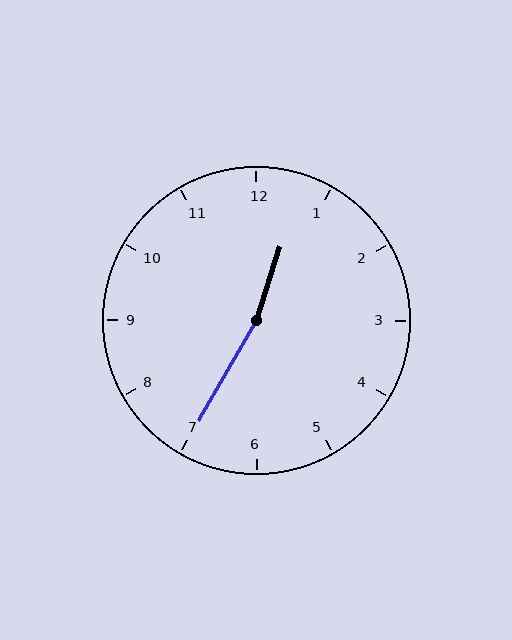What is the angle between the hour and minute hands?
Approximately 168 degrees.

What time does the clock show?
12:35.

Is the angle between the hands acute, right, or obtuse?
It is obtuse.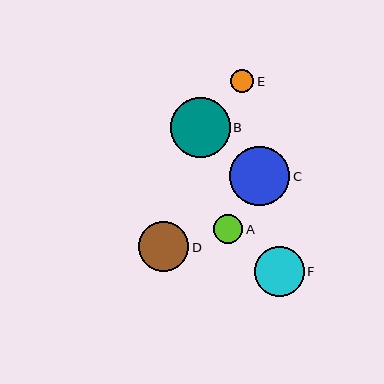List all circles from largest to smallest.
From largest to smallest: C, B, D, F, A, E.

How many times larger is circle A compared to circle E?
Circle A is approximately 1.2 times the size of circle E.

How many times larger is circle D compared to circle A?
Circle D is approximately 1.7 times the size of circle A.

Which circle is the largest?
Circle C is the largest with a size of approximately 60 pixels.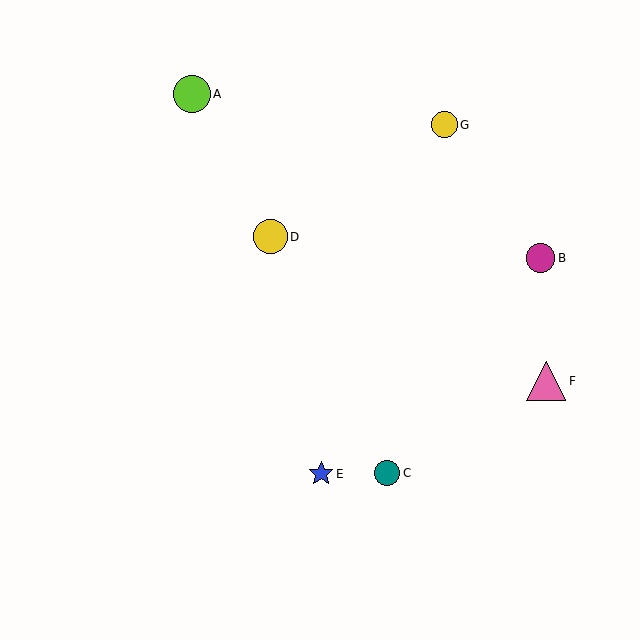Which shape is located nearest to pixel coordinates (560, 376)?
The pink triangle (labeled F) at (546, 381) is nearest to that location.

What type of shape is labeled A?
Shape A is a lime circle.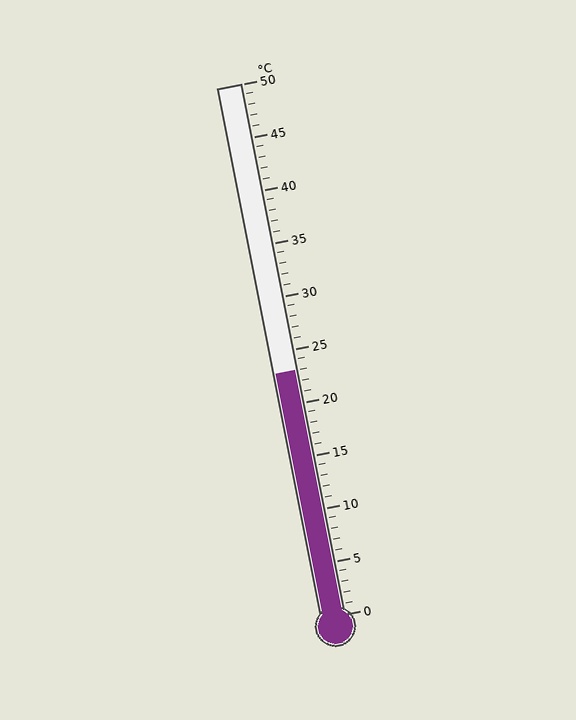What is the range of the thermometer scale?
The thermometer scale ranges from 0°C to 50°C.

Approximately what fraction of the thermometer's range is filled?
The thermometer is filled to approximately 45% of its range.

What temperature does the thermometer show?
The thermometer shows approximately 23°C.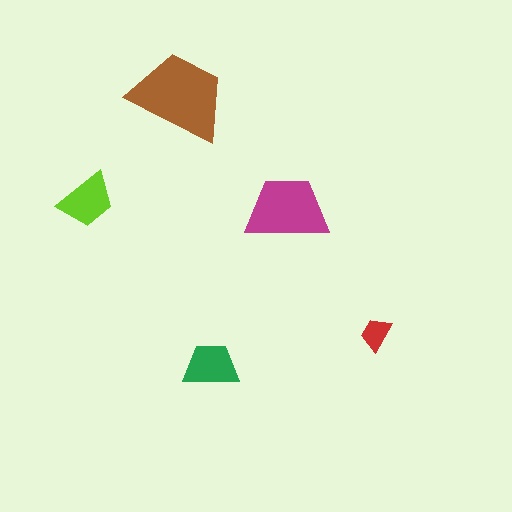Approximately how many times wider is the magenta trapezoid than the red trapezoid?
About 2.5 times wider.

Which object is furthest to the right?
The red trapezoid is rightmost.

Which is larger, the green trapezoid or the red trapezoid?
The green one.